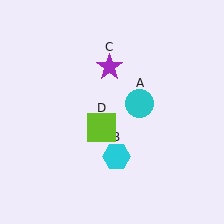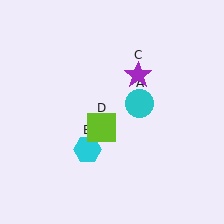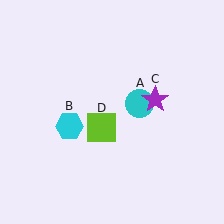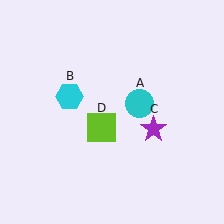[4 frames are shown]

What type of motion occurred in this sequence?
The cyan hexagon (object B), purple star (object C) rotated clockwise around the center of the scene.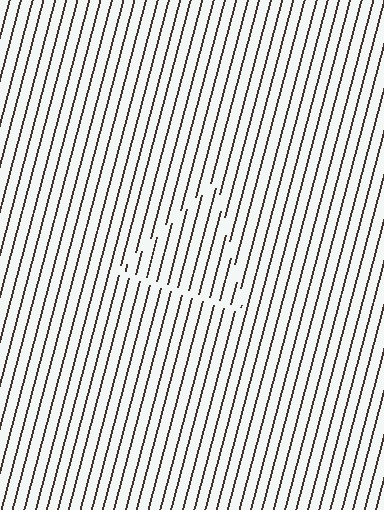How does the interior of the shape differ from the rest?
The interior of the shape contains the same grating, shifted by half a period — the contour is defined by the phase discontinuity where line-ends from the inner and outer gratings abut.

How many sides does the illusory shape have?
3 sides — the line-ends trace a triangle.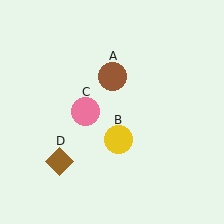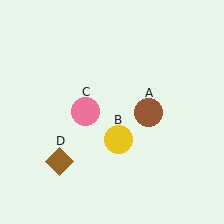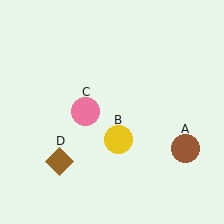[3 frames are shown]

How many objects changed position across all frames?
1 object changed position: brown circle (object A).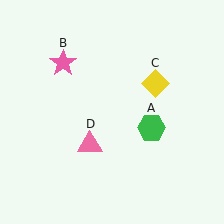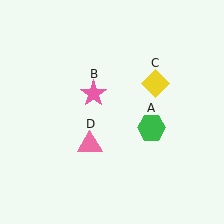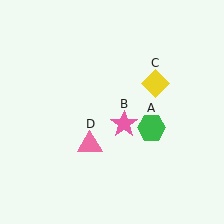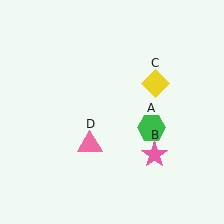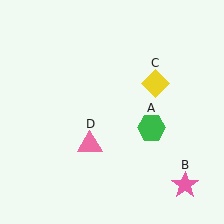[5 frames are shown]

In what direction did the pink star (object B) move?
The pink star (object B) moved down and to the right.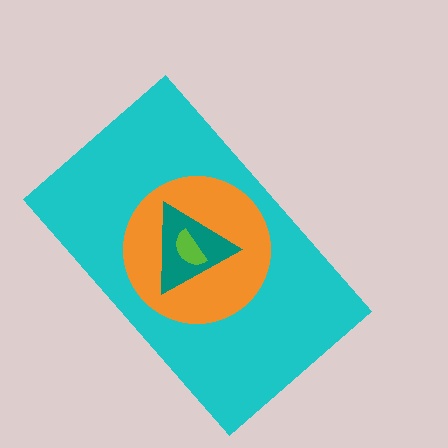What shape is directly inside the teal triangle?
The lime semicircle.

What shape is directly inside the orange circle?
The teal triangle.